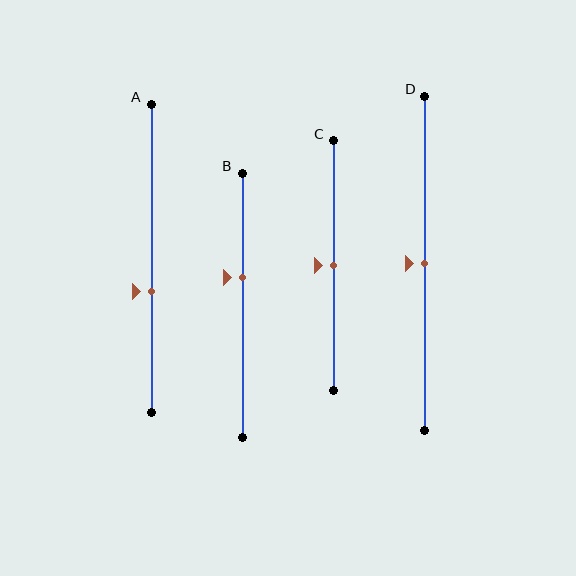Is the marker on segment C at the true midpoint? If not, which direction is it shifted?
Yes, the marker on segment C is at the true midpoint.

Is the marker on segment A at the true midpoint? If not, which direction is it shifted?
No, the marker on segment A is shifted downward by about 11% of the segment length.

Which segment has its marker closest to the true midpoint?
Segment C has its marker closest to the true midpoint.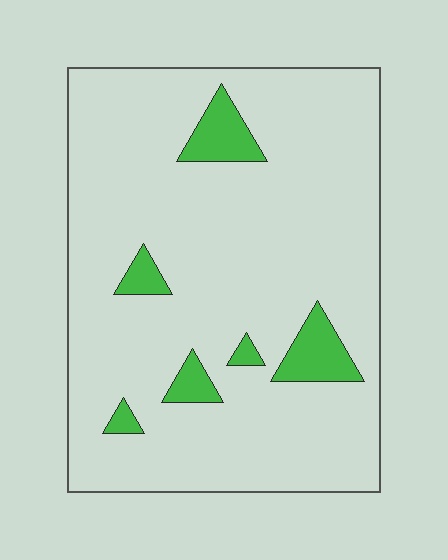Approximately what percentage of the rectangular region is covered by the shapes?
Approximately 10%.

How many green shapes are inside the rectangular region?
6.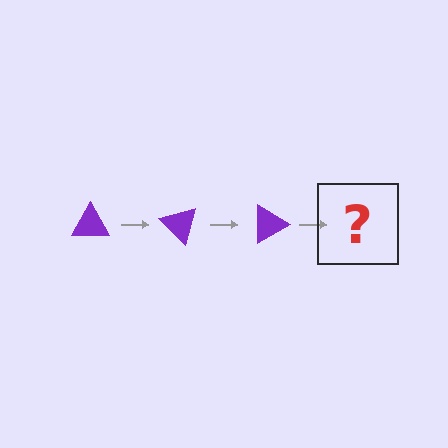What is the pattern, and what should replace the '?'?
The pattern is that the triangle rotates 45 degrees each step. The '?' should be a purple triangle rotated 135 degrees.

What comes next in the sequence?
The next element should be a purple triangle rotated 135 degrees.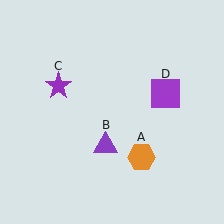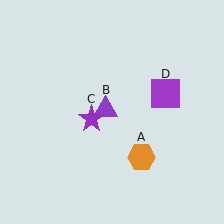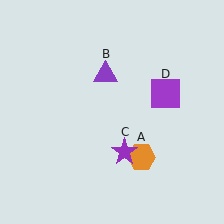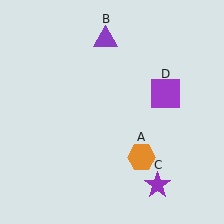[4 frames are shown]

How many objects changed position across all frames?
2 objects changed position: purple triangle (object B), purple star (object C).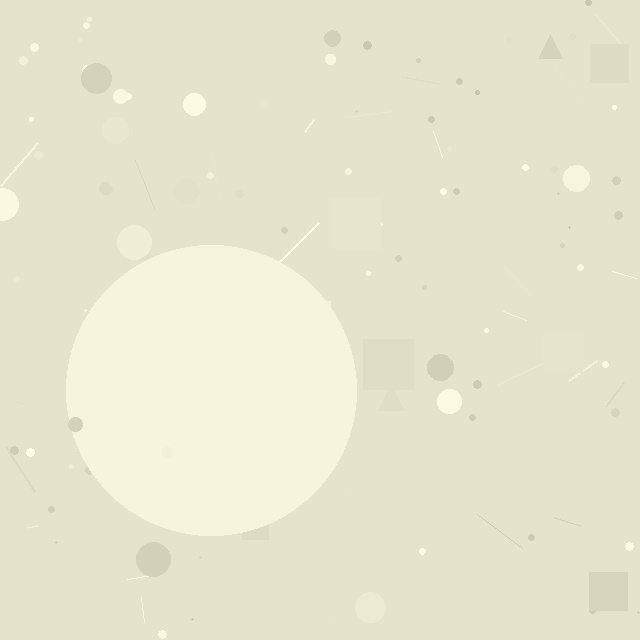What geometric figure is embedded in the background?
A circle is embedded in the background.